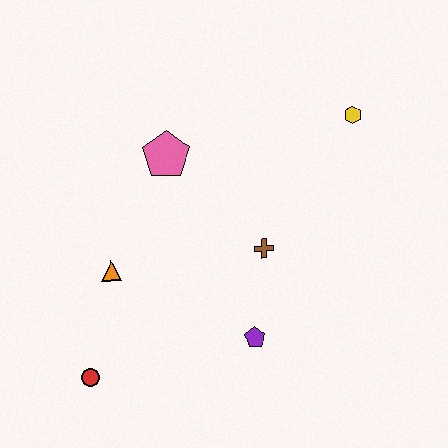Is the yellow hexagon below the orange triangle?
No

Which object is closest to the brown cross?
The purple pentagon is closest to the brown cross.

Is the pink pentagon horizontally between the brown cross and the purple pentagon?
No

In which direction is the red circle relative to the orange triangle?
The red circle is below the orange triangle.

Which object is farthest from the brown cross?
The red circle is farthest from the brown cross.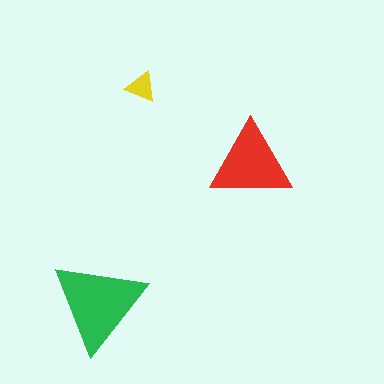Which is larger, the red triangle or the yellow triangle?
The red one.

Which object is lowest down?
The green triangle is bottommost.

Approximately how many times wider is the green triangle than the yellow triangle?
About 3 times wider.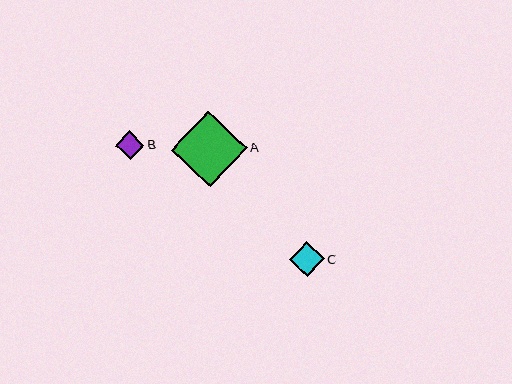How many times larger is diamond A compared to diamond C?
Diamond A is approximately 2.2 times the size of diamond C.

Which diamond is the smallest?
Diamond B is the smallest with a size of approximately 28 pixels.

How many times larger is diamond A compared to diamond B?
Diamond A is approximately 2.7 times the size of diamond B.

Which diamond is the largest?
Diamond A is the largest with a size of approximately 76 pixels.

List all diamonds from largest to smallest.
From largest to smallest: A, C, B.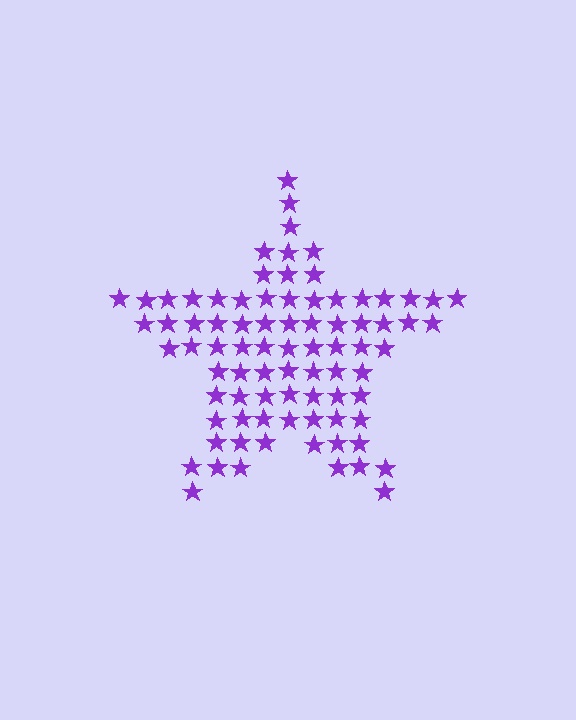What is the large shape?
The large shape is a star.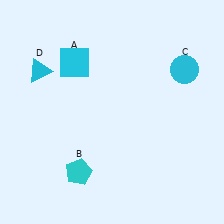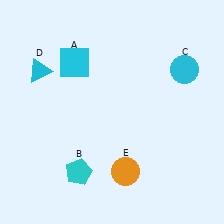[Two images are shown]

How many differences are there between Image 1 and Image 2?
There is 1 difference between the two images.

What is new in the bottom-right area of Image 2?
An orange circle (E) was added in the bottom-right area of Image 2.